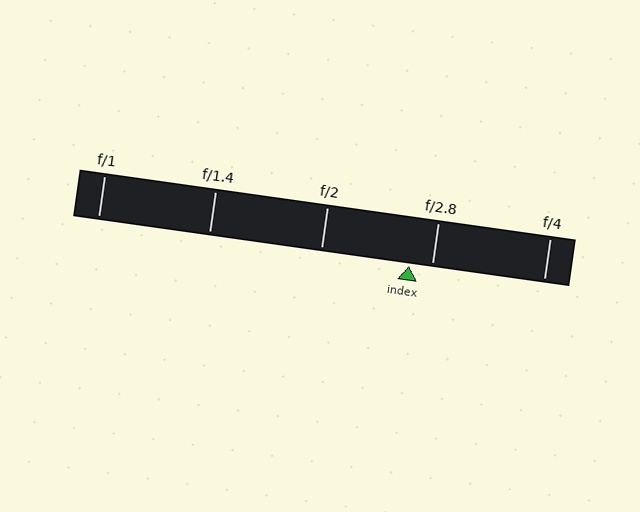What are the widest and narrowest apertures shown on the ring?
The widest aperture shown is f/1 and the narrowest is f/4.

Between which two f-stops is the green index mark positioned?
The index mark is between f/2 and f/2.8.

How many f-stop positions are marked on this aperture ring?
There are 5 f-stop positions marked.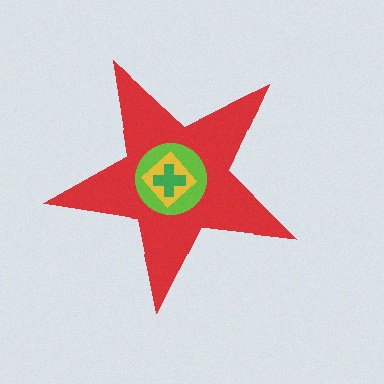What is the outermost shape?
The red star.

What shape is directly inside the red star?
The lime circle.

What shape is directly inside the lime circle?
The yellow diamond.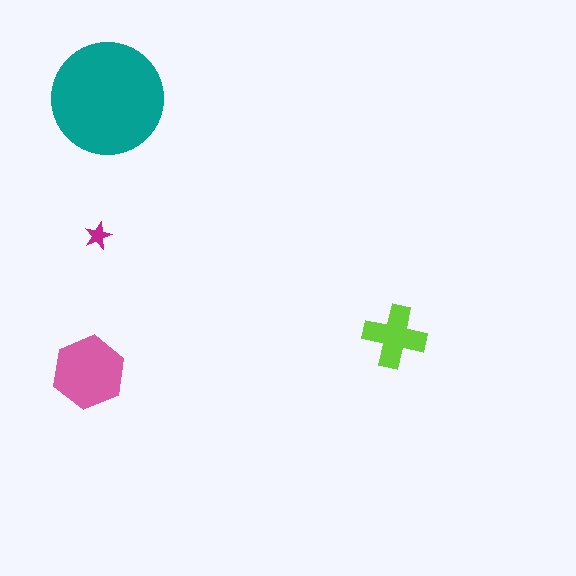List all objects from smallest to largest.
The magenta star, the lime cross, the pink hexagon, the teal circle.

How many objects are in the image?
There are 4 objects in the image.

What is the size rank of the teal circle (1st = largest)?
1st.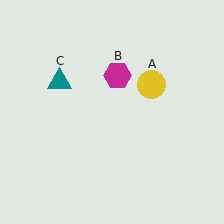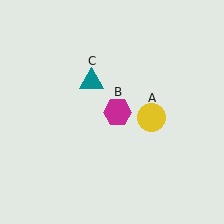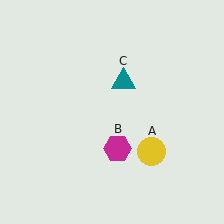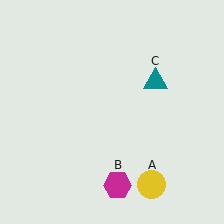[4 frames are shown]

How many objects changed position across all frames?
3 objects changed position: yellow circle (object A), magenta hexagon (object B), teal triangle (object C).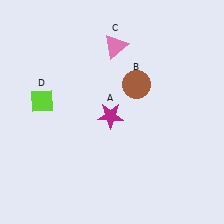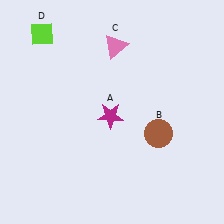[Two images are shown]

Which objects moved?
The objects that moved are: the brown circle (B), the lime diamond (D).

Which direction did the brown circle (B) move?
The brown circle (B) moved down.